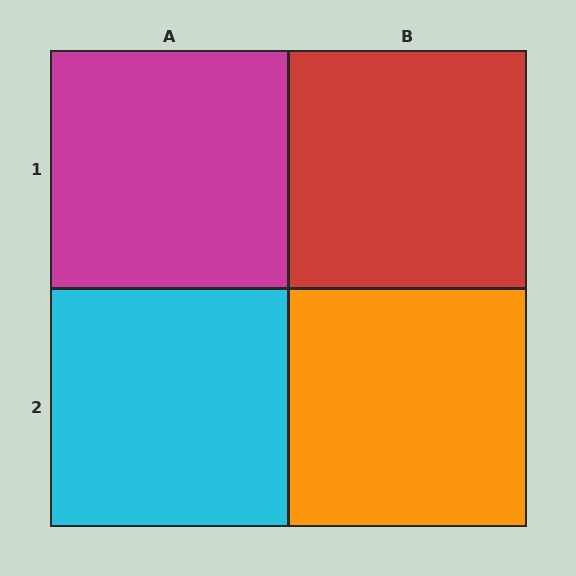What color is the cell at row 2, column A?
Cyan.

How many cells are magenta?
1 cell is magenta.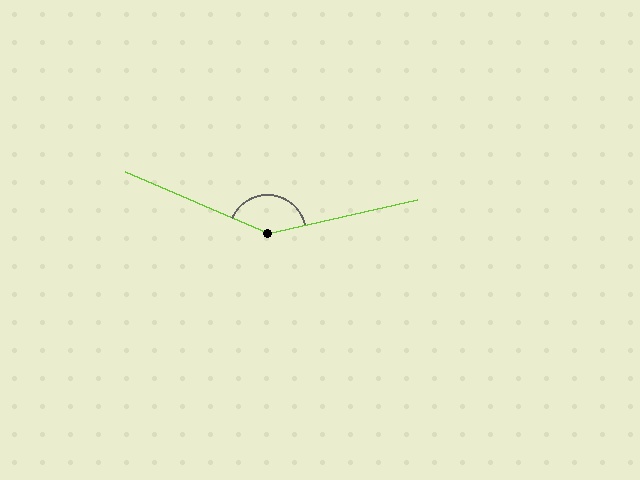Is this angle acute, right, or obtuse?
It is obtuse.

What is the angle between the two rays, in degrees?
Approximately 144 degrees.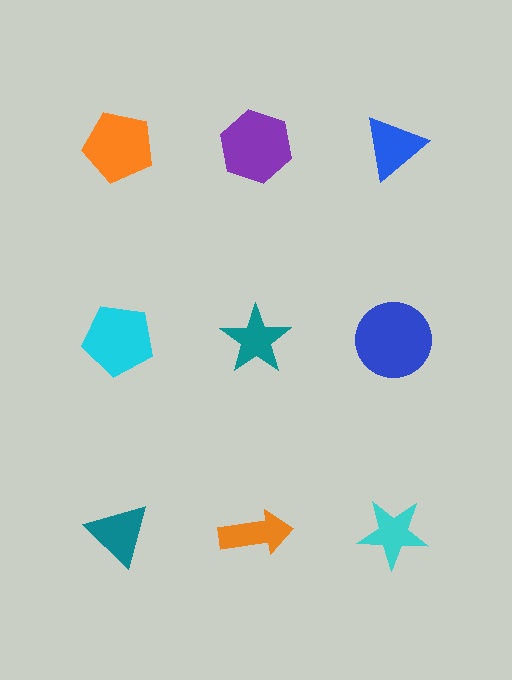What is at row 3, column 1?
A teal triangle.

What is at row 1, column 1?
An orange pentagon.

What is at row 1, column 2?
A purple hexagon.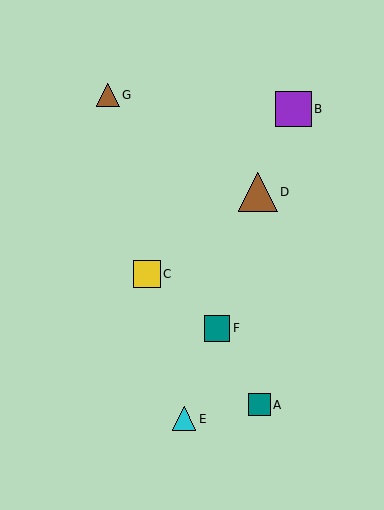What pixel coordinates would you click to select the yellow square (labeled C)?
Click at (147, 274) to select the yellow square C.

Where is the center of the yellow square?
The center of the yellow square is at (147, 274).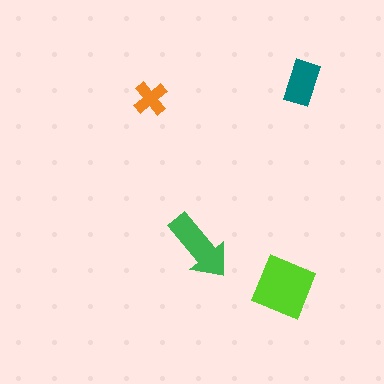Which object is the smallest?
The orange cross.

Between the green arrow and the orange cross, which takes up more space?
The green arrow.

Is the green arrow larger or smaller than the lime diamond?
Smaller.